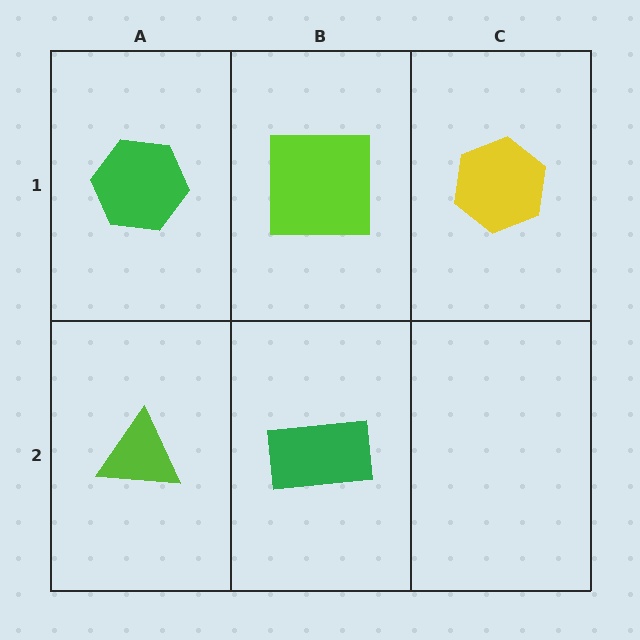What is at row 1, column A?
A green hexagon.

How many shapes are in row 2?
2 shapes.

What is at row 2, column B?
A green rectangle.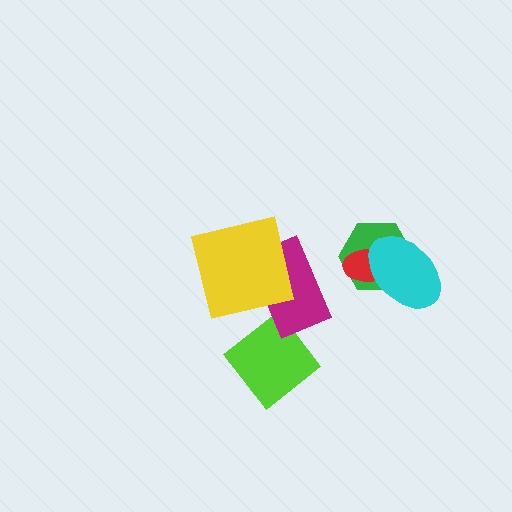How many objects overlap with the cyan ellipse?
2 objects overlap with the cyan ellipse.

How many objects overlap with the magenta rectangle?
2 objects overlap with the magenta rectangle.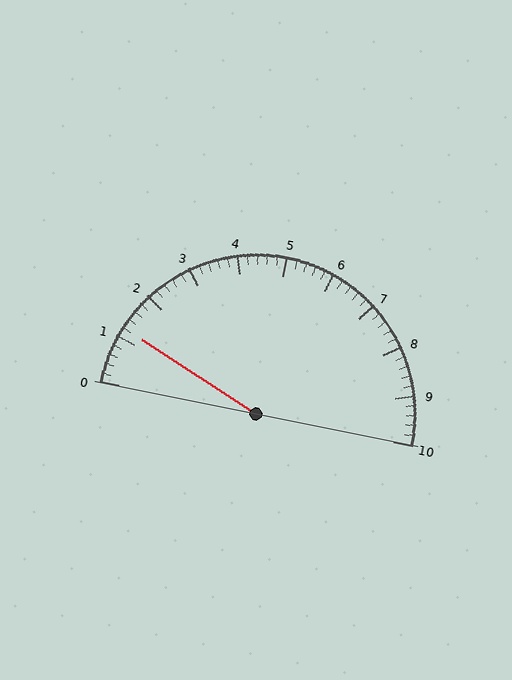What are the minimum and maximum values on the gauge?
The gauge ranges from 0 to 10.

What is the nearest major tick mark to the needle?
The nearest major tick mark is 1.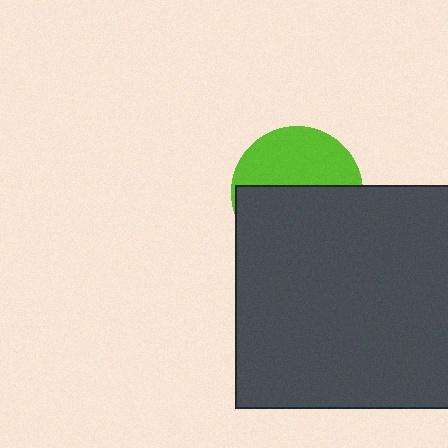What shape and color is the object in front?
The object in front is a dark gray rectangle.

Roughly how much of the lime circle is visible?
A small part of it is visible (roughly 44%).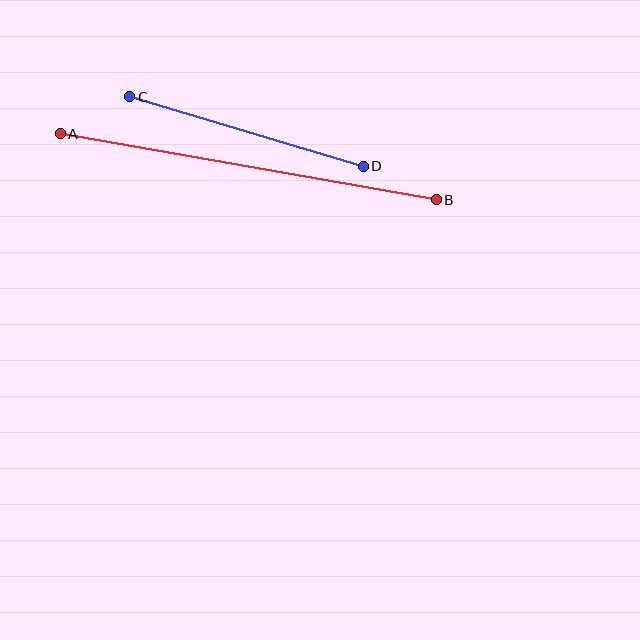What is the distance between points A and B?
The distance is approximately 382 pixels.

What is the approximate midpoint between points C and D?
The midpoint is at approximately (246, 132) pixels.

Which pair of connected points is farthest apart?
Points A and B are farthest apart.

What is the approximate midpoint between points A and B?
The midpoint is at approximately (248, 167) pixels.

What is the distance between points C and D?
The distance is approximately 244 pixels.